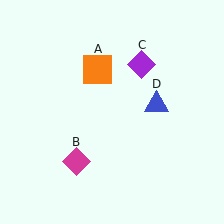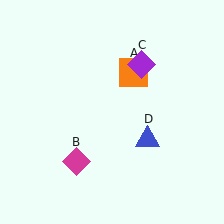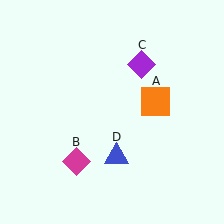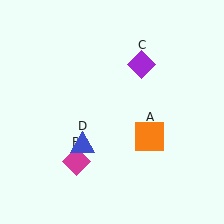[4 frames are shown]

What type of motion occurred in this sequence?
The orange square (object A), blue triangle (object D) rotated clockwise around the center of the scene.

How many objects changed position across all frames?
2 objects changed position: orange square (object A), blue triangle (object D).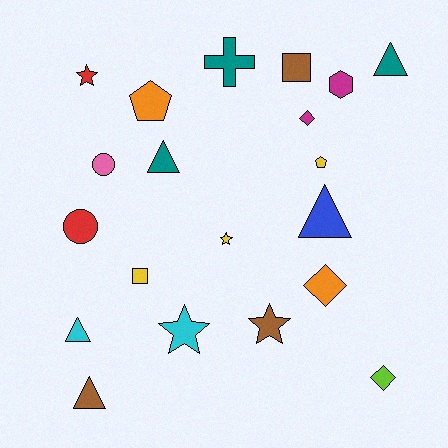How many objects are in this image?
There are 20 objects.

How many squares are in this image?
There are 2 squares.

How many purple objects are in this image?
There are no purple objects.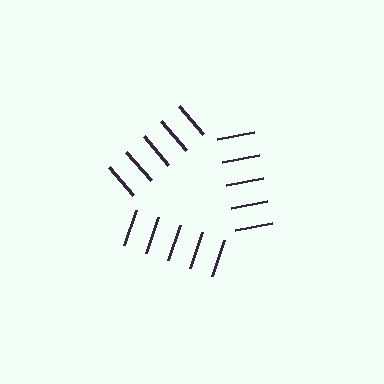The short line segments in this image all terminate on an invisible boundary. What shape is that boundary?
An illusory triangle — the line segments terminate on its edges but no continuous stroke is drawn.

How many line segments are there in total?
15 — 5 along each of the 3 edges.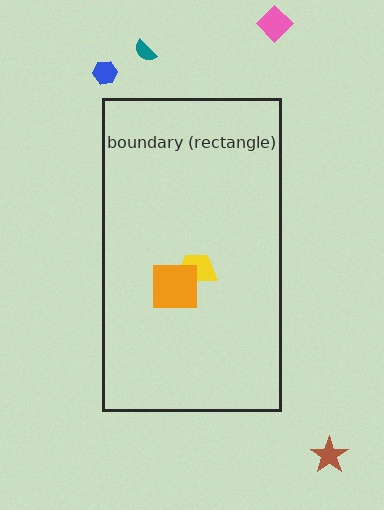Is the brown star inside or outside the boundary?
Outside.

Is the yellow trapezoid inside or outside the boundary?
Inside.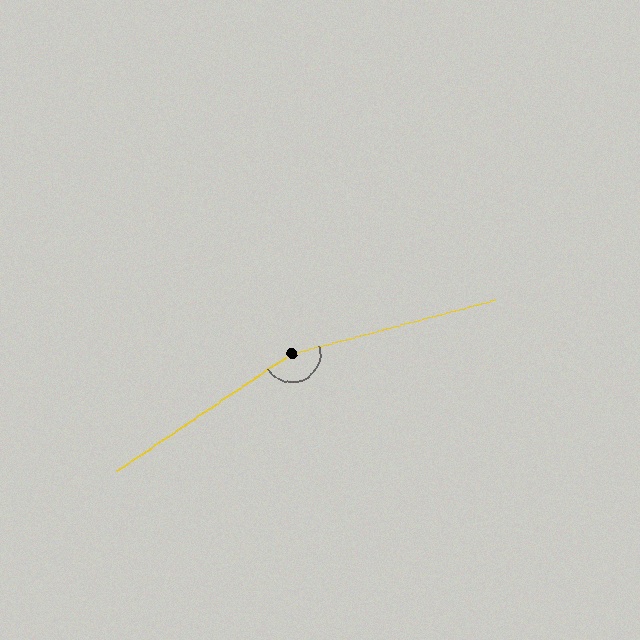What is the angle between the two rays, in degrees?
Approximately 161 degrees.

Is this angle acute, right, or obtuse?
It is obtuse.